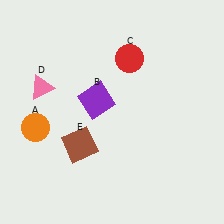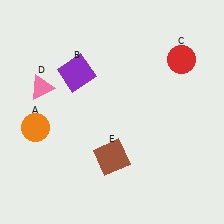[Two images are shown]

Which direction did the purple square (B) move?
The purple square (B) moved up.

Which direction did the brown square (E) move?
The brown square (E) moved right.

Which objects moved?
The objects that moved are: the purple square (B), the red circle (C), the brown square (E).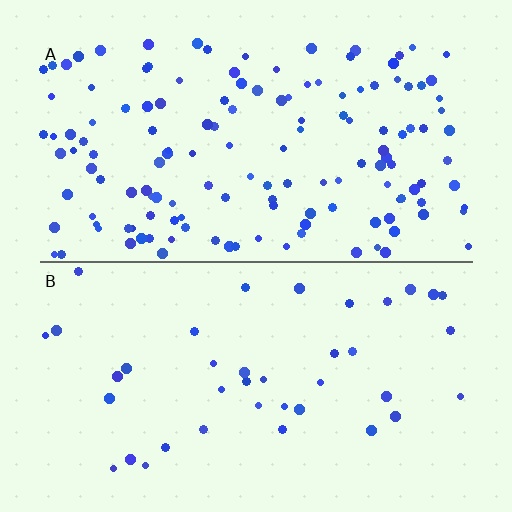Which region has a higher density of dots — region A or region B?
A (the top).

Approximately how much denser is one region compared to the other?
Approximately 3.6× — region A over region B.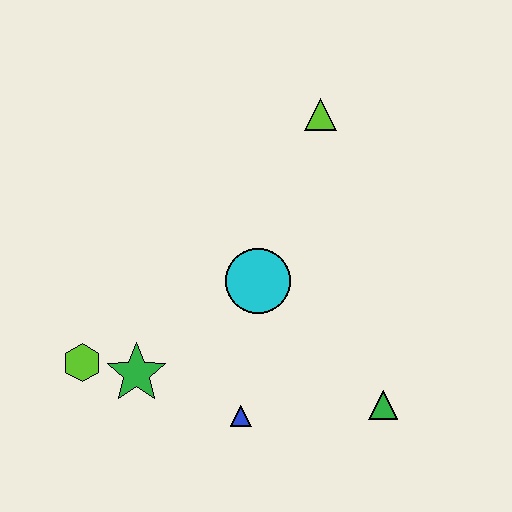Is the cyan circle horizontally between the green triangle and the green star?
Yes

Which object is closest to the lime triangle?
The cyan circle is closest to the lime triangle.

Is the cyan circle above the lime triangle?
No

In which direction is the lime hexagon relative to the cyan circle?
The lime hexagon is to the left of the cyan circle.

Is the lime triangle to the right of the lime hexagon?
Yes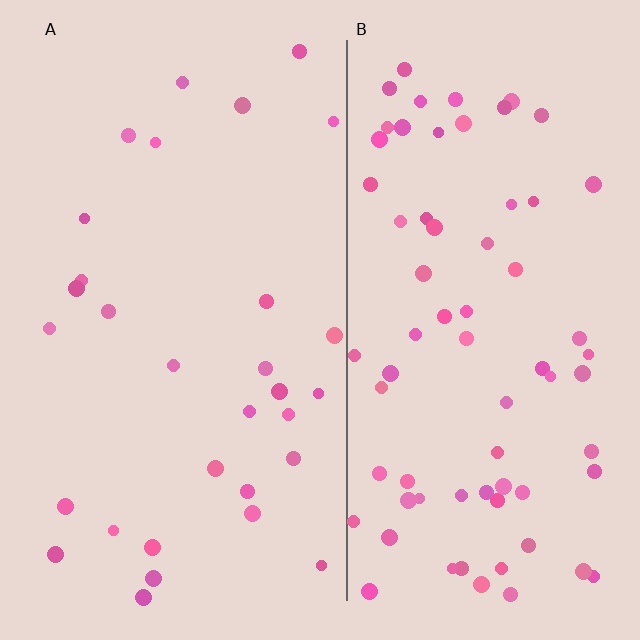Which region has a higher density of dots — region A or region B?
B (the right).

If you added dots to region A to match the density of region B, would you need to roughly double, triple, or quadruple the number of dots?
Approximately double.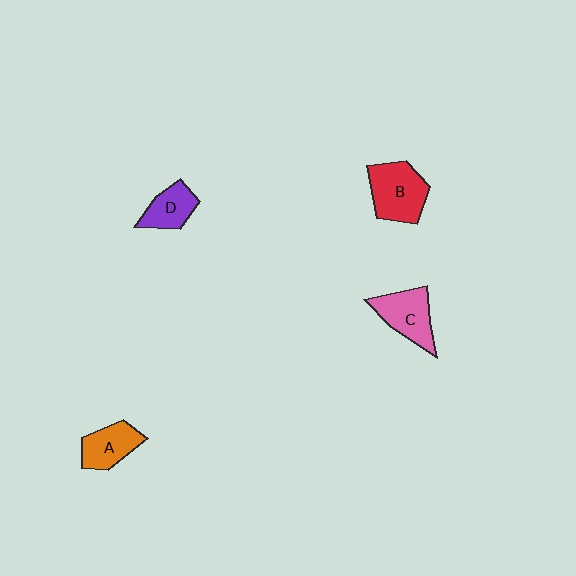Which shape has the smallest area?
Shape D (purple).